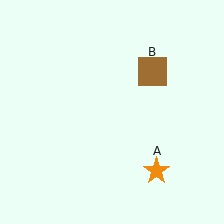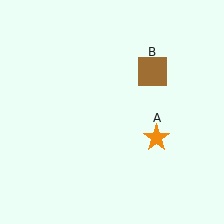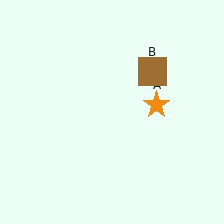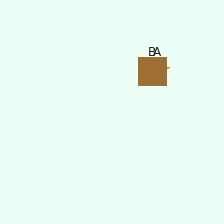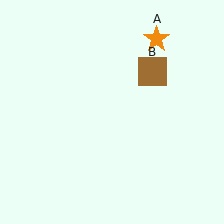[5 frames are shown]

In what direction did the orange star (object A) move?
The orange star (object A) moved up.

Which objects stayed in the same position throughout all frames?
Brown square (object B) remained stationary.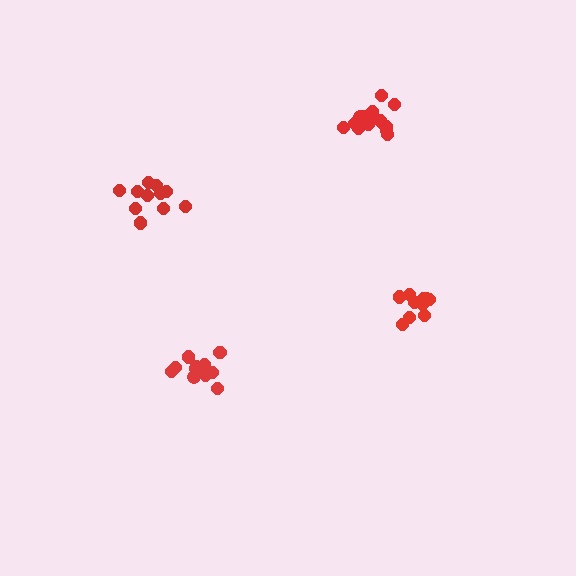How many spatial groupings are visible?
There are 4 spatial groupings.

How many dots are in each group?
Group 1: 11 dots, Group 2: 10 dots, Group 3: 11 dots, Group 4: 15 dots (47 total).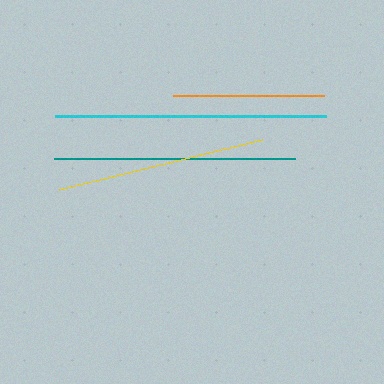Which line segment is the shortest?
The orange line is the shortest at approximately 152 pixels.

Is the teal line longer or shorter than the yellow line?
The teal line is longer than the yellow line.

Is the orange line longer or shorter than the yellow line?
The yellow line is longer than the orange line.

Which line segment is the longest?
The cyan line is the longest at approximately 271 pixels.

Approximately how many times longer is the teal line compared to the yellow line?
The teal line is approximately 1.2 times the length of the yellow line.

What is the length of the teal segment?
The teal segment is approximately 241 pixels long.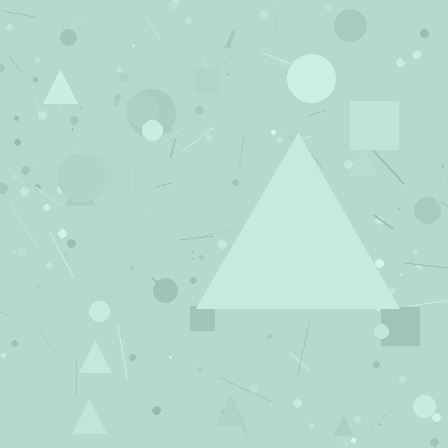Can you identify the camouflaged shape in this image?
The camouflaged shape is a triangle.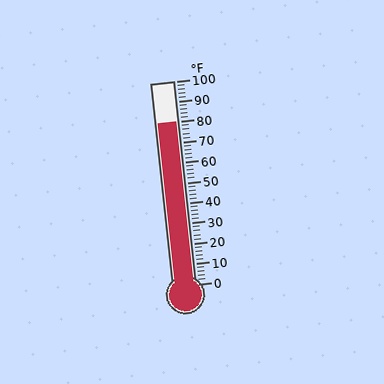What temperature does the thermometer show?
The thermometer shows approximately 80°F.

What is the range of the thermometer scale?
The thermometer scale ranges from 0°F to 100°F.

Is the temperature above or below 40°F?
The temperature is above 40°F.